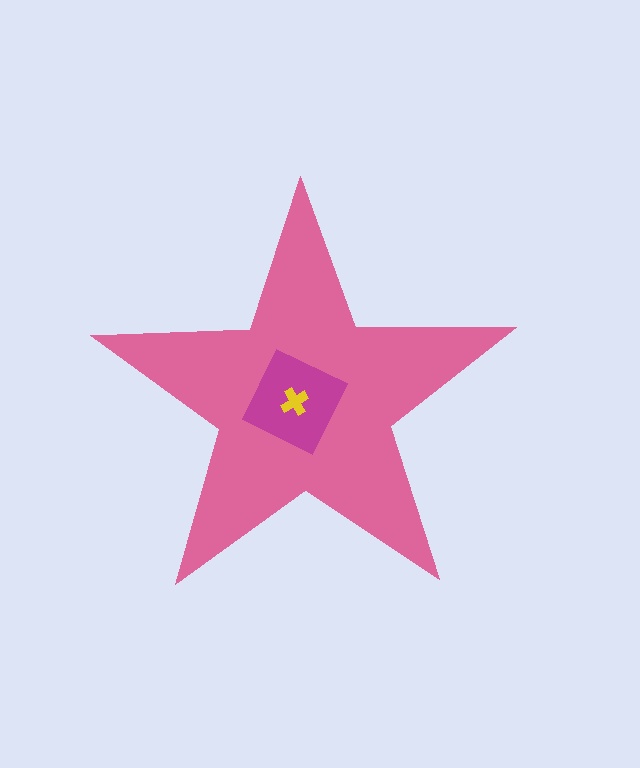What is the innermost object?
The yellow cross.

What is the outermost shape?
The pink star.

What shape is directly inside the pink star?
The magenta diamond.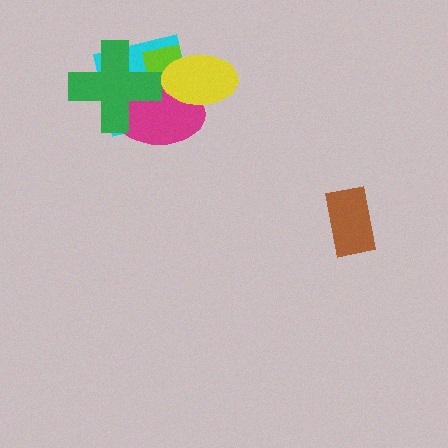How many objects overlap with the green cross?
3 objects overlap with the green cross.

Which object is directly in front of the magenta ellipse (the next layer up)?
The lime square is directly in front of the magenta ellipse.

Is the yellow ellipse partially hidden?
No, no other shape covers it.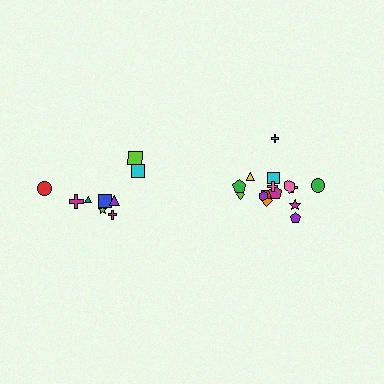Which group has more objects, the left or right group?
The right group.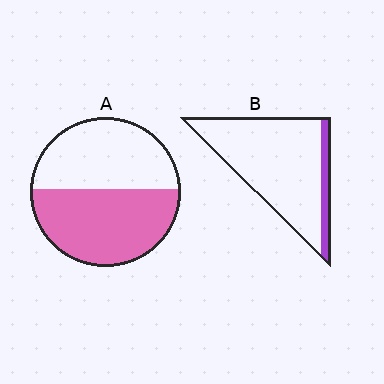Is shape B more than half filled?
No.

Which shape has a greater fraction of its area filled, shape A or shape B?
Shape A.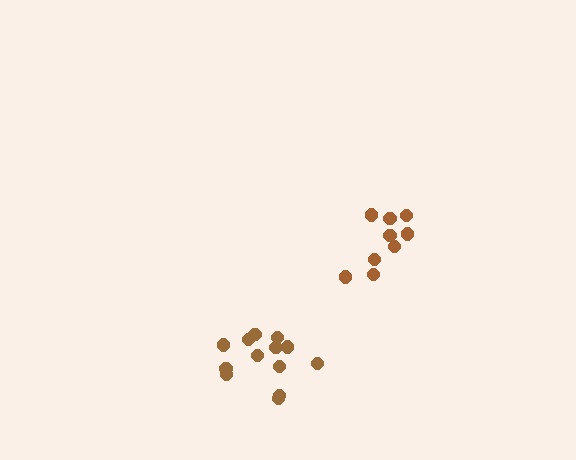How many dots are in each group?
Group 1: 9 dots, Group 2: 13 dots (22 total).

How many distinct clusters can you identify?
There are 2 distinct clusters.